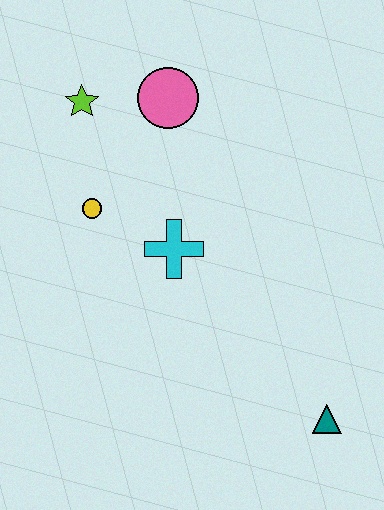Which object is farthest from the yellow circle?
The teal triangle is farthest from the yellow circle.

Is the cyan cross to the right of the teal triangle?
No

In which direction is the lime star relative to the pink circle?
The lime star is to the left of the pink circle.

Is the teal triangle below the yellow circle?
Yes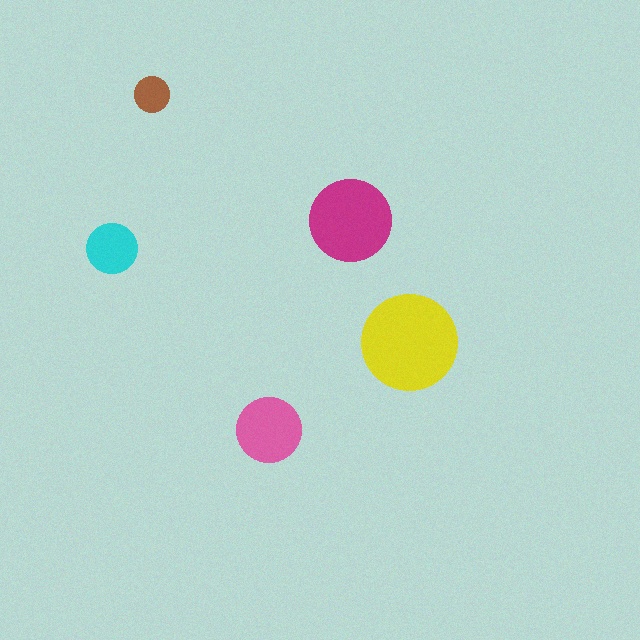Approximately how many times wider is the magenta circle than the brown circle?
About 2.5 times wider.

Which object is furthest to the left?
The cyan circle is leftmost.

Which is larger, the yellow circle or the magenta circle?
The yellow one.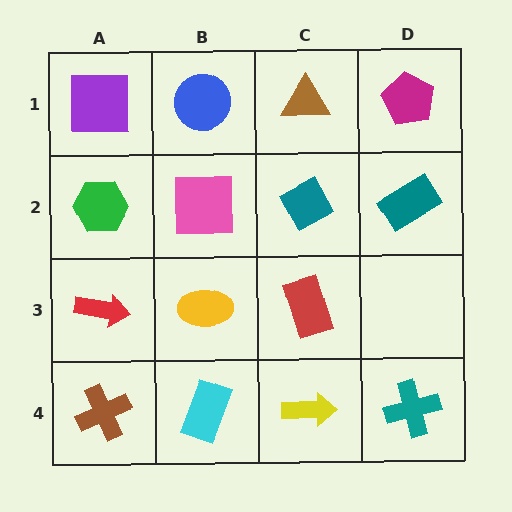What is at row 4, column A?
A brown cross.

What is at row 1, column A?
A purple square.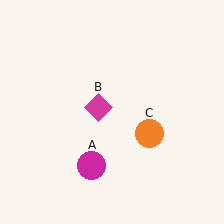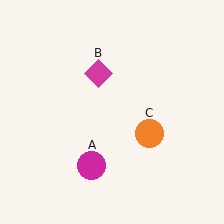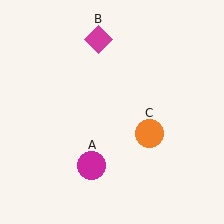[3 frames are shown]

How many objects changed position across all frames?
1 object changed position: magenta diamond (object B).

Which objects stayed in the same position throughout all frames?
Magenta circle (object A) and orange circle (object C) remained stationary.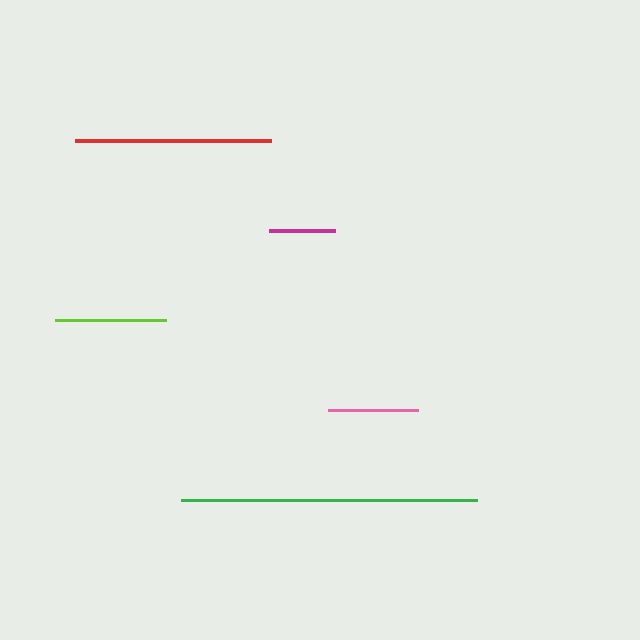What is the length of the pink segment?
The pink segment is approximately 89 pixels long.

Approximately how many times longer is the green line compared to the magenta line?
The green line is approximately 4.5 times the length of the magenta line.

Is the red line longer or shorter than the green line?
The green line is longer than the red line.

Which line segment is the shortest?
The magenta line is the shortest at approximately 66 pixels.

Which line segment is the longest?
The green line is the longest at approximately 295 pixels.